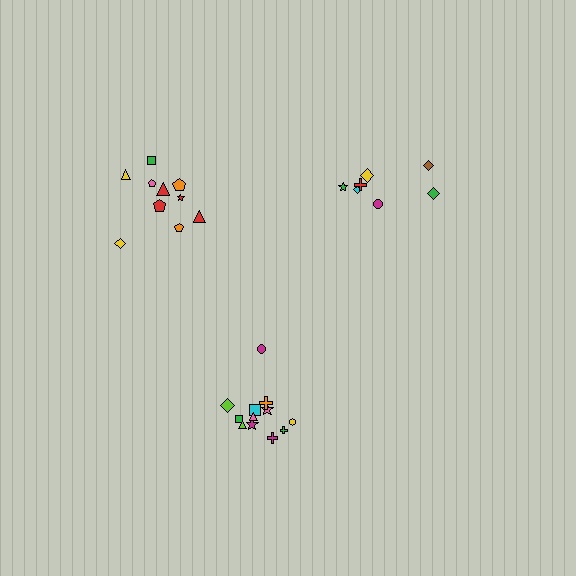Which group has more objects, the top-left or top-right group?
The top-left group.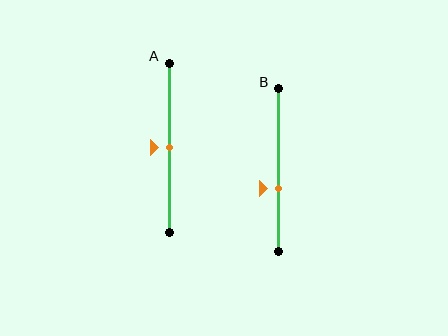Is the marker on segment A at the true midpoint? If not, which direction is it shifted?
Yes, the marker on segment A is at the true midpoint.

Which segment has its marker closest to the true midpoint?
Segment A has its marker closest to the true midpoint.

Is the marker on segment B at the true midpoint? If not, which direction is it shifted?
No, the marker on segment B is shifted downward by about 11% of the segment length.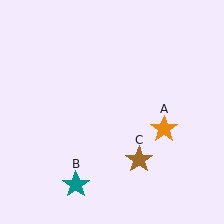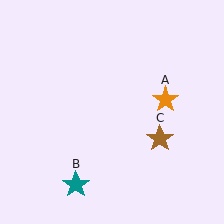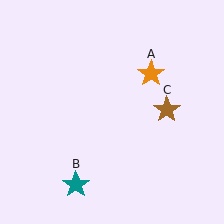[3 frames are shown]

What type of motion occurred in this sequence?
The orange star (object A), brown star (object C) rotated counterclockwise around the center of the scene.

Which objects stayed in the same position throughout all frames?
Teal star (object B) remained stationary.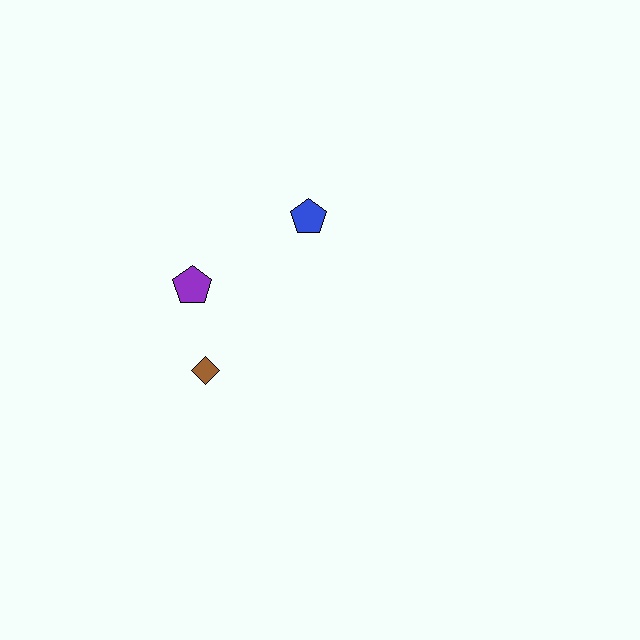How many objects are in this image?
There are 3 objects.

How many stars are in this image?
There are no stars.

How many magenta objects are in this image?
There are no magenta objects.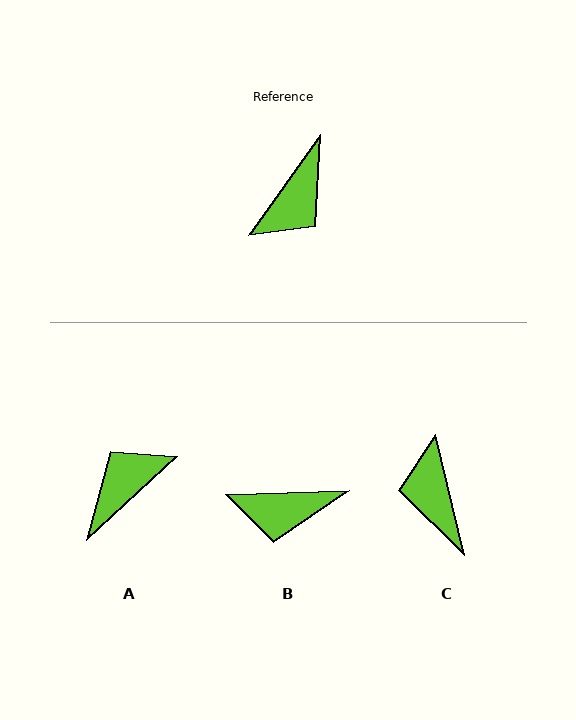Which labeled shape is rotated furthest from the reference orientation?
A, about 168 degrees away.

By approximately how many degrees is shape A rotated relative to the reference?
Approximately 168 degrees counter-clockwise.